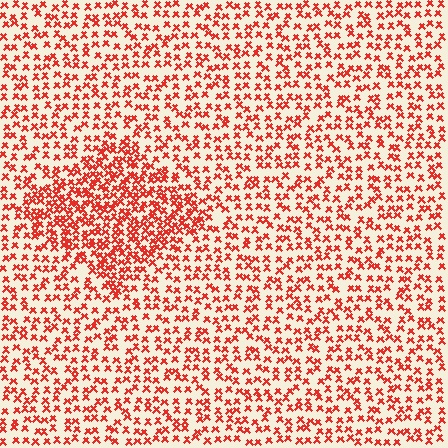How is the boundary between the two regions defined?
The boundary is defined by a change in element density (approximately 1.9x ratio). All elements are the same color, size, and shape.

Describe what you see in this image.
The image contains small red elements arranged at two different densities. A diamond-shaped region is visible where the elements are more densely packed than the surrounding area.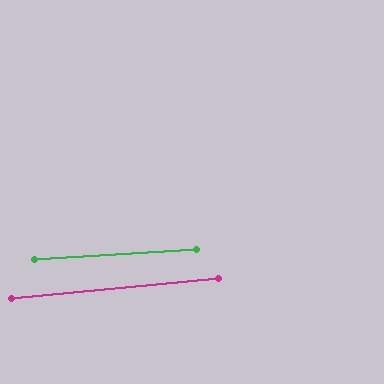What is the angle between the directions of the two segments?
Approximately 2 degrees.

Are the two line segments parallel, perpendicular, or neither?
Parallel — their directions differ by only 1.5°.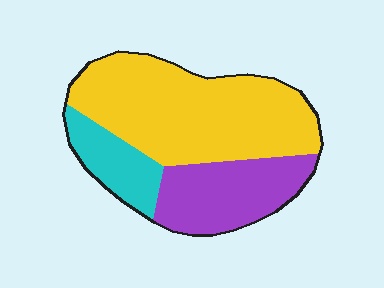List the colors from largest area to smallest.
From largest to smallest: yellow, purple, cyan.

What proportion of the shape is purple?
Purple covers 27% of the shape.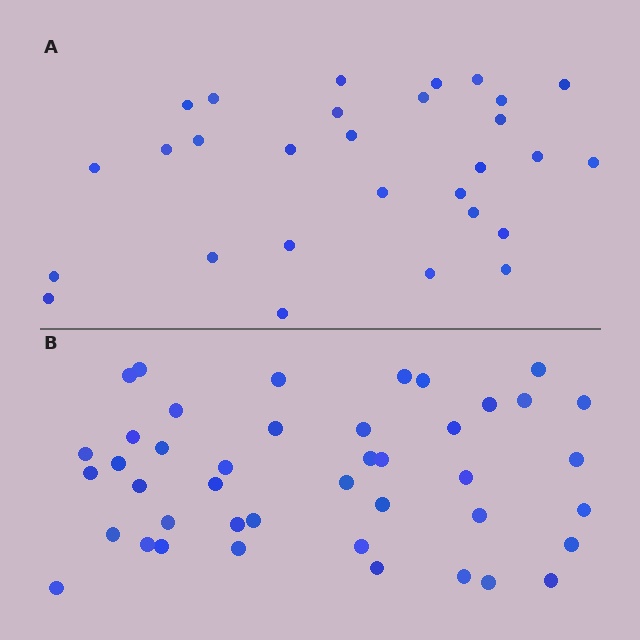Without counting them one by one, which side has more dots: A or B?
Region B (the bottom region) has more dots.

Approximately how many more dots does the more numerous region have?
Region B has approximately 15 more dots than region A.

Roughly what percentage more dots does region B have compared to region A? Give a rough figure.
About 50% more.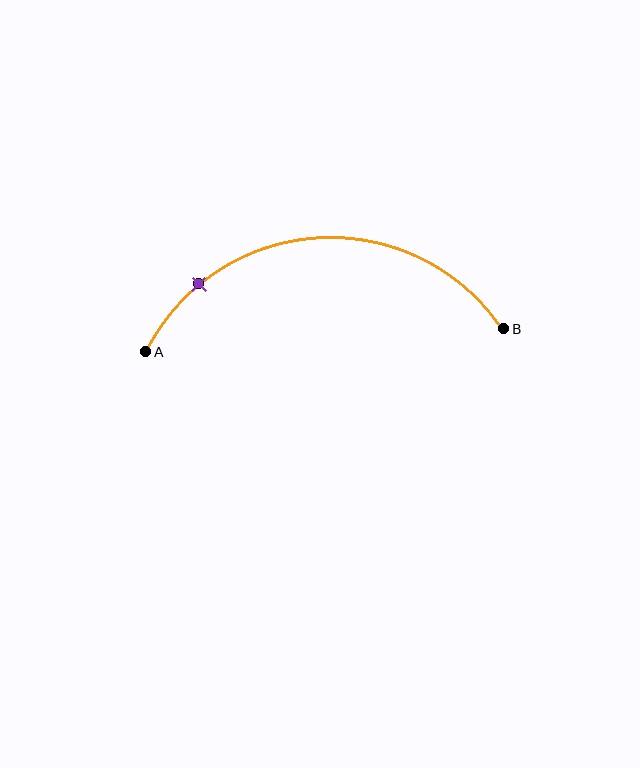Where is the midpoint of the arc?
The arc midpoint is the point on the curve farthest from the straight line joining A and B. It sits above that line.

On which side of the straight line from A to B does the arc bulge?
The arc bulges above the straight line connecting A and B.